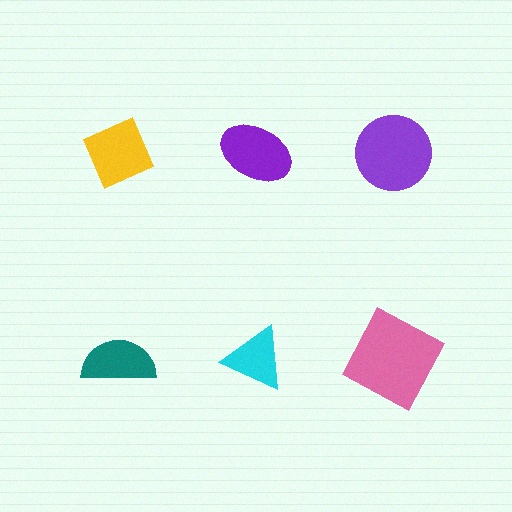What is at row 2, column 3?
A pink square.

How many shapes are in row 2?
3 shapes.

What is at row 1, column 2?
A purple ellipse.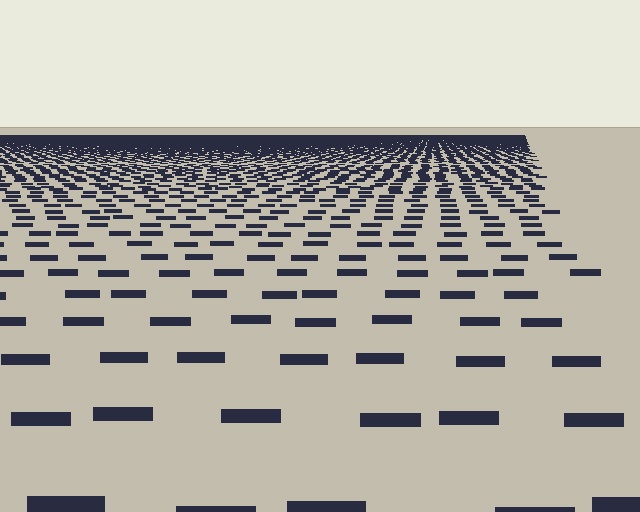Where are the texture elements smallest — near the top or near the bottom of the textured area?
Near the top.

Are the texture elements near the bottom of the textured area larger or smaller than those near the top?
Larger. Near the bottom, elements are closer to the viewer and appear at a bigger on-screen size.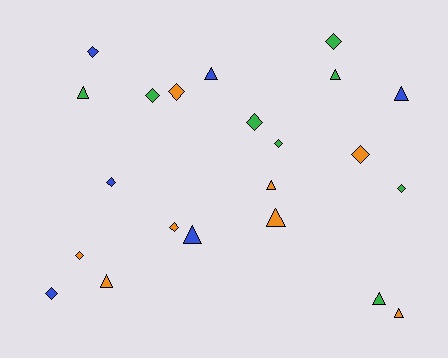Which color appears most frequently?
Green, with 8 objects.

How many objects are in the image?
There are 22 objects.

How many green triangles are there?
There are 3 green triangles.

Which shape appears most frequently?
Diamond, with 12 objects.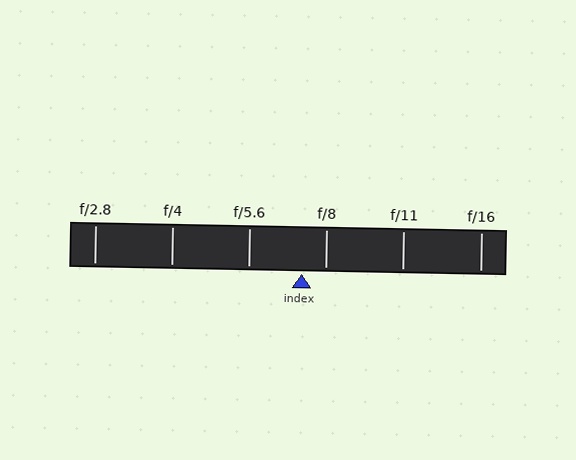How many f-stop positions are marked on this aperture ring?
There are 6 f-stop positions marked.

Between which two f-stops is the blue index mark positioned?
The index mark is between f/5.6 and f/8.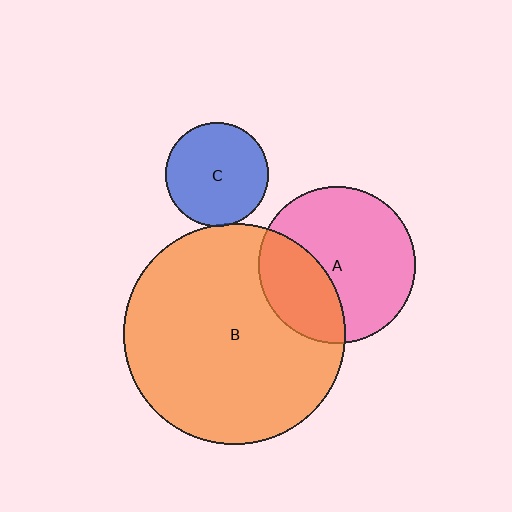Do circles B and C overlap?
Yes.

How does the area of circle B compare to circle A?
Approximately 2.0 times.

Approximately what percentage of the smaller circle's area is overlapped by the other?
Approximately 5%.